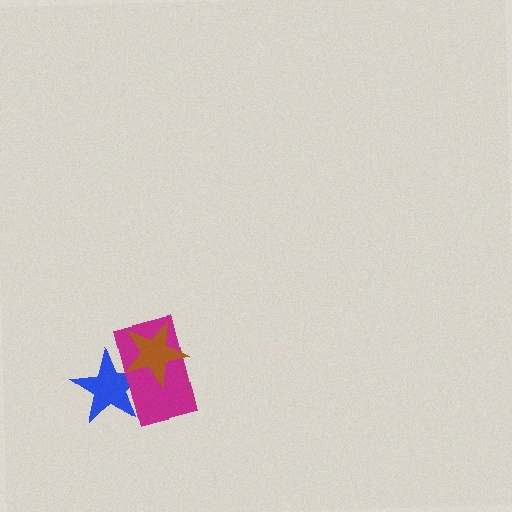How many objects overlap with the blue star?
2 objects overlap with the blue star.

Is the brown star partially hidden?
No, no other shape covers it.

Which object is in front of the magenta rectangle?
The brown star is in front of the magenta rectangle.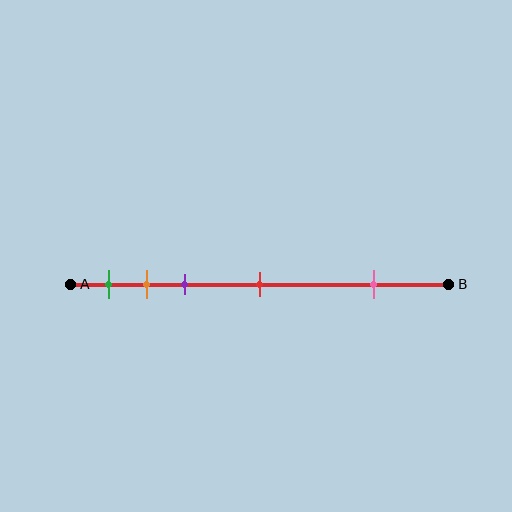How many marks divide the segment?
There are 5 marks dividing the segment.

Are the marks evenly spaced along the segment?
No, the marks are not evenly spaced.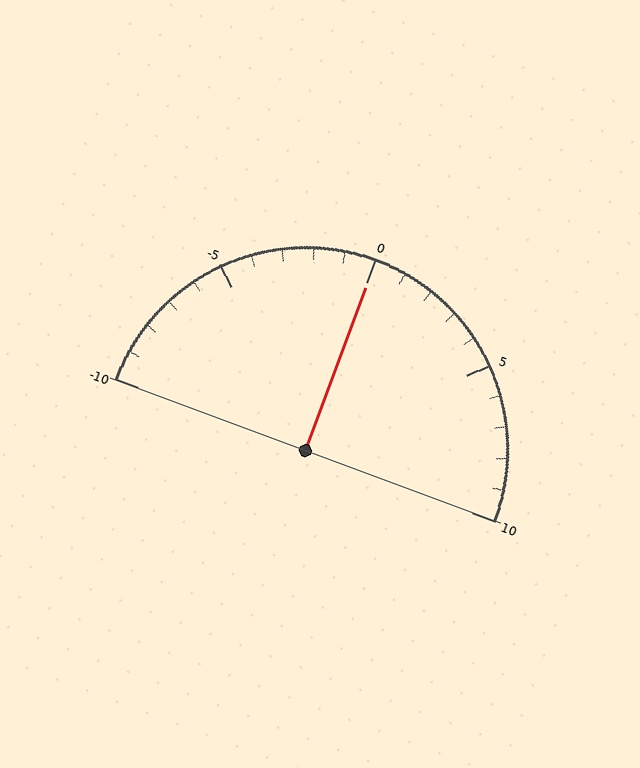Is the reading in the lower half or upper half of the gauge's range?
The reading is in the upper half of the range (-10 to 10).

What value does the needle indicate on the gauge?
The needle indicates approximately 0.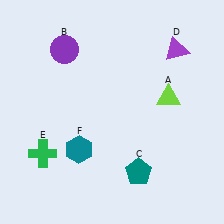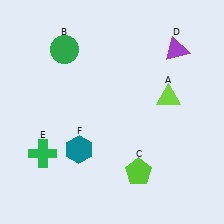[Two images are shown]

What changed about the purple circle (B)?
In Image 1, B is purple. In Image 2, it changed to green.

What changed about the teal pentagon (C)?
In Image 1, C is teal. In Image 2, it changed to lime.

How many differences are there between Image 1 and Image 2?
There are 2 differences between the two images.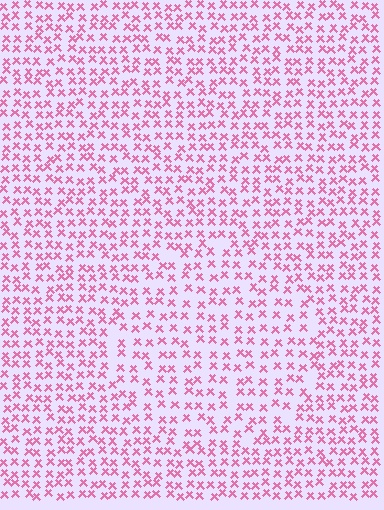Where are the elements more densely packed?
The elements are more densely packed outside the circle boundary.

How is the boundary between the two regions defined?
The boundary is defined by a change in element density (approximately 1.4x ratio). All elements are the same color, size, and shape.